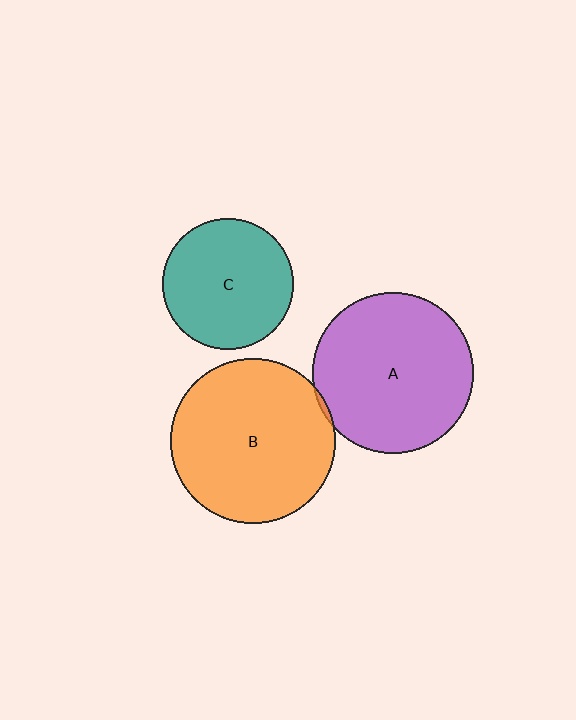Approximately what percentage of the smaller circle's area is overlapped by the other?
Approximately 5%.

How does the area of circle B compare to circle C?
Approximately 1.6 times.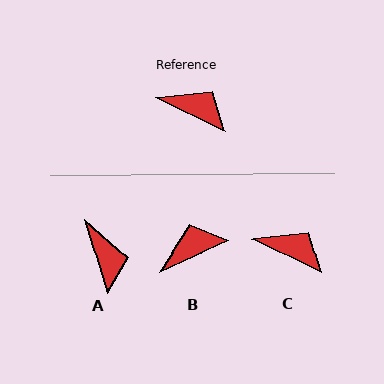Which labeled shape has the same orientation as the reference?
C.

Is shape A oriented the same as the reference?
No, it is off by about 47 degrees.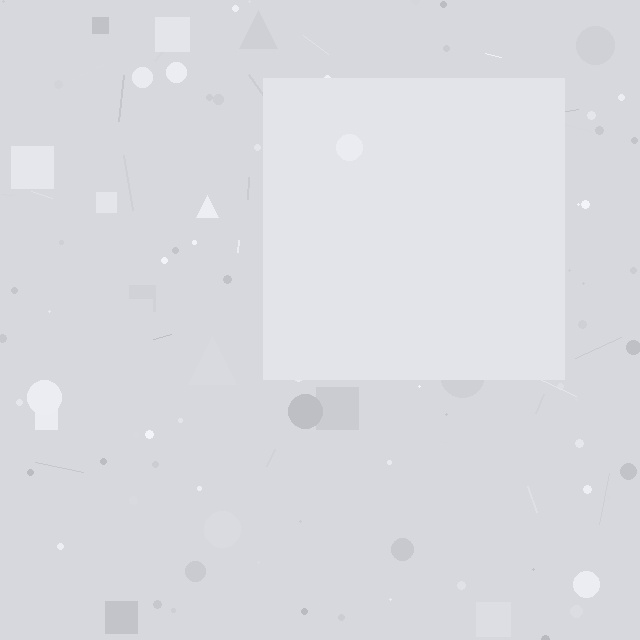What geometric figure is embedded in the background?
A square is embedded in the background.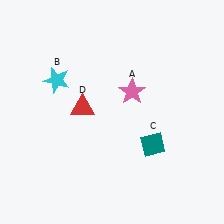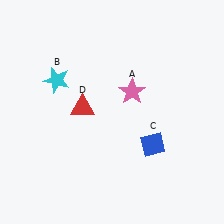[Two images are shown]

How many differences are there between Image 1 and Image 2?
There is 1 difference between the two images.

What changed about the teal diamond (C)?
In Image 1, C is teal. In Image 2, it changed to blue.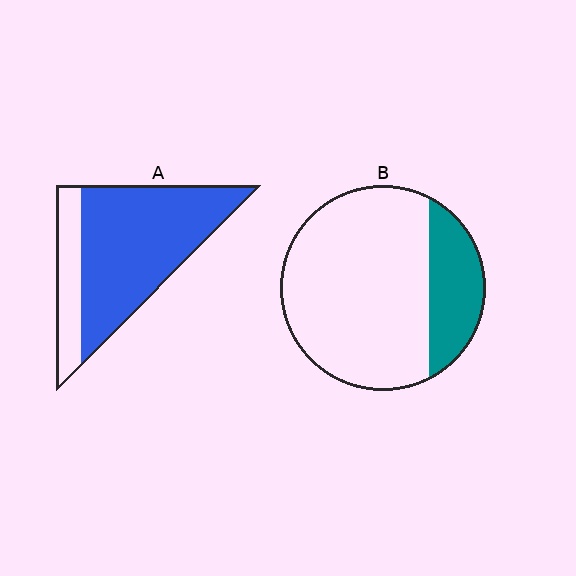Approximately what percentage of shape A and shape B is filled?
A is approximately 75% and B is approximately 25%.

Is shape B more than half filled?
No.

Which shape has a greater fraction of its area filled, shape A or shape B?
Shape A.